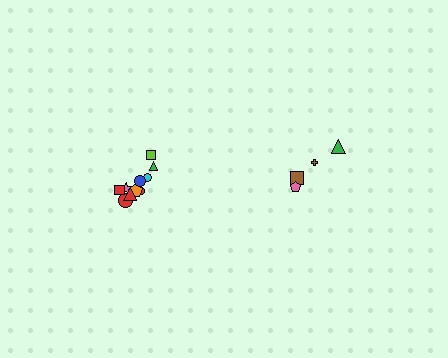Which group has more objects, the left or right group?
The left group.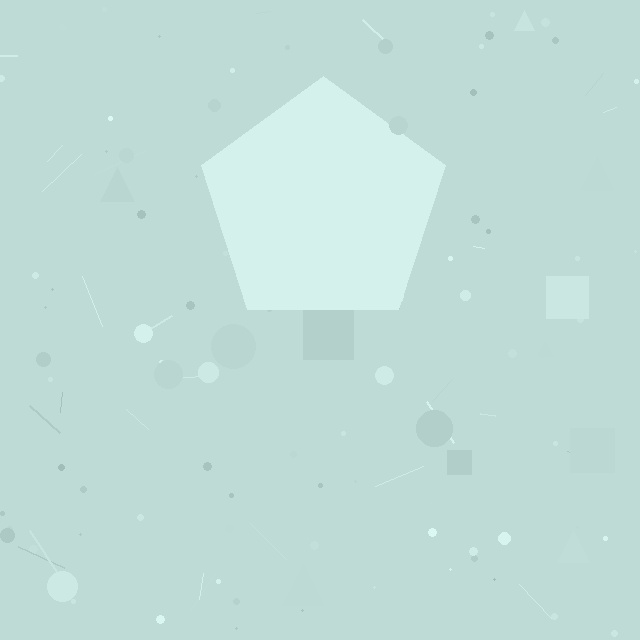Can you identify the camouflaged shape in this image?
The camouflaged shape is a pentagon.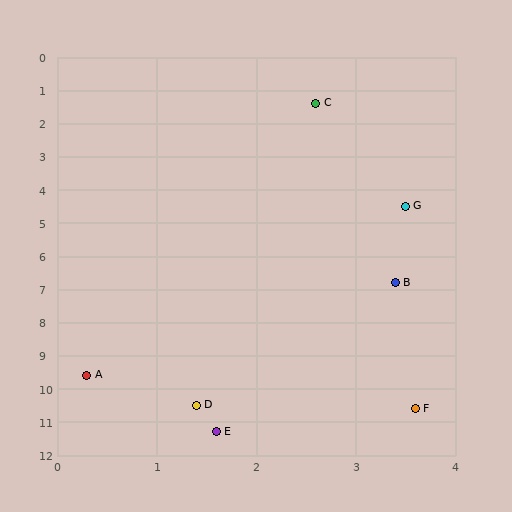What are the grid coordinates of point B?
Point B is at approximately (3.4, 6.8).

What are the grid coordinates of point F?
Point F is at approximately (3.6, 10.6).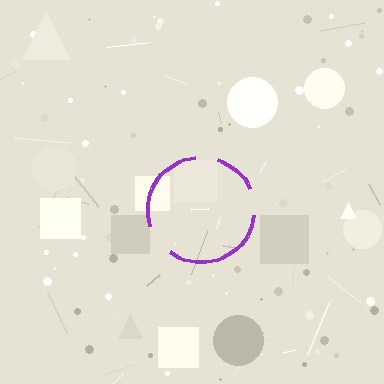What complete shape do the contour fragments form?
The contour fragments form a circle.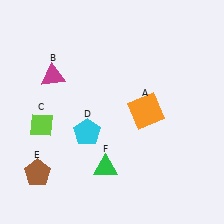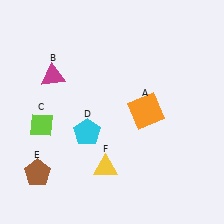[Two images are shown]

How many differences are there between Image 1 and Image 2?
There is 1 difference between the two images.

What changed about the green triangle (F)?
In Image 1, F is green. In Image 2, it changed to yellow.